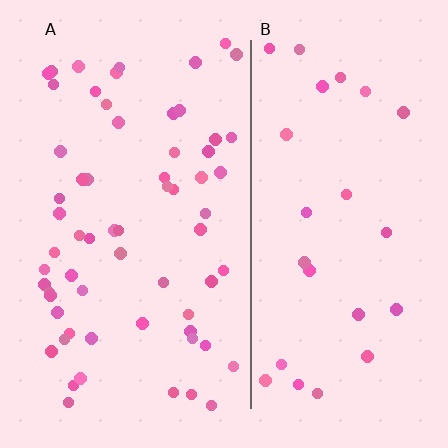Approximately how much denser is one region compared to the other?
Approximately 2.4× — region A over region B.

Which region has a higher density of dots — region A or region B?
A (the left).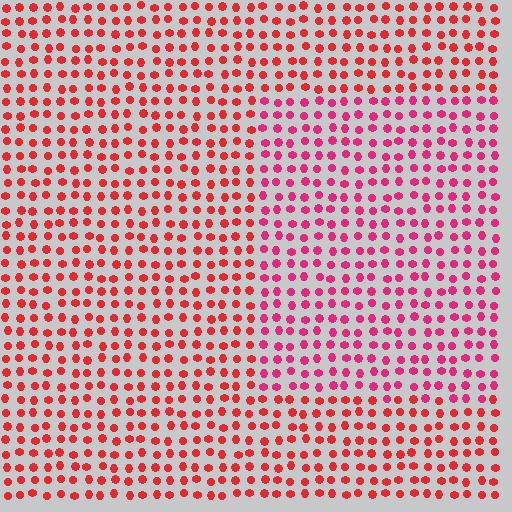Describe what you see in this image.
The image is filled with small red elements in a uniform arrangement. A rectangle-shaped region is visible where the elements are tinted to a slightly different hue, forming a subtle color boundary.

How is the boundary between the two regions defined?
The boundary is defined purely by a slight shift in hue (about 24 degrees). Spacing, size, and orientation are identical on both sides.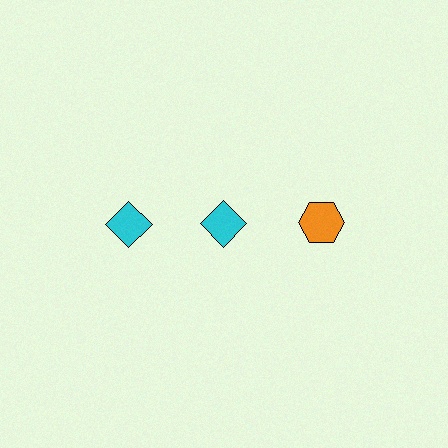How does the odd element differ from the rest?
It differs in both color (orange instead of cyan) and shape (hexagon instead of diamond).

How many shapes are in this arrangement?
There are 3 shapes arranged in a grid pattern.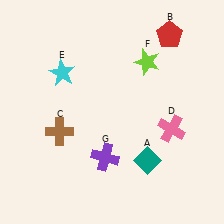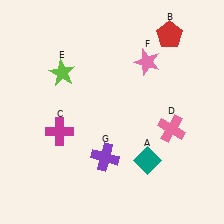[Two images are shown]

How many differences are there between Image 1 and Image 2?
There are 3 differences between the two images.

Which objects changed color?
C changed from brown to magenta. E changed from cyan to lime. F changed from lime to pink.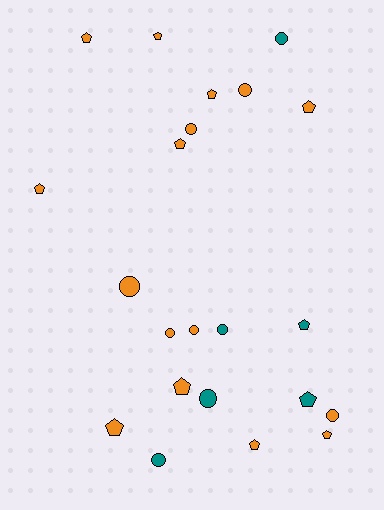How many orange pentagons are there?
There are 10 orange pentagons.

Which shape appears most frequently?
Pentagon, with 12 objects.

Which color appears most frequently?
Orange, with 16 objects.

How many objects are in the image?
There are 22 objects.